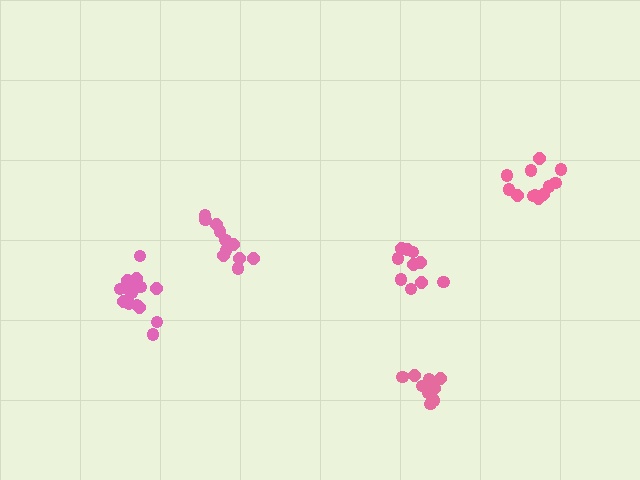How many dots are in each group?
Group 1: 15 dots, Group 2: 12 dots, Group 3: 10 dots, Group 4: 9 dots, Group 5: 11 dots (57 total).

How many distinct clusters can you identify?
There are 5 distinct clusters.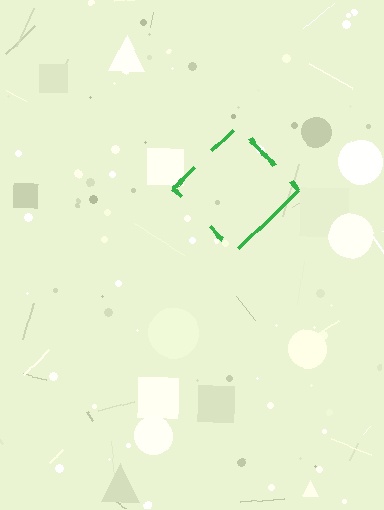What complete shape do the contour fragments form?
The contour fragments form a diamond.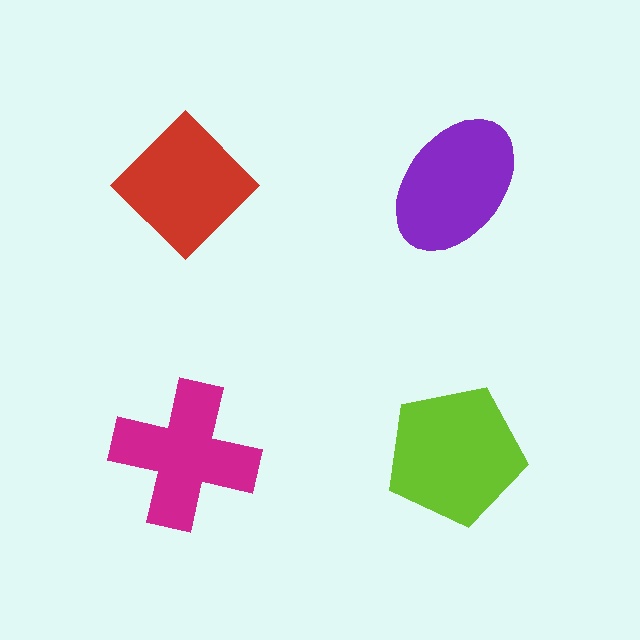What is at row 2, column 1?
A magenta cross.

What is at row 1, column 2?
A purple ellipse.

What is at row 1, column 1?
A red diamond.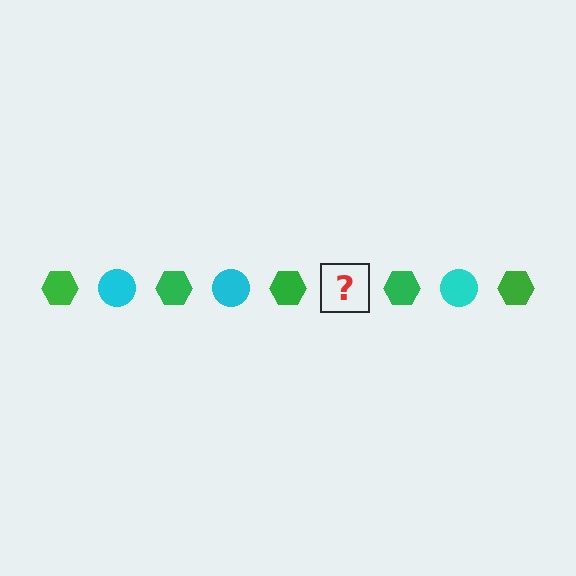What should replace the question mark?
The question mark should be replaced with a cyan circle.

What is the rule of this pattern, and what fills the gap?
The rule is that the pattern alternates between green hexagon and cyan circle. The gap should be filled with a cyan circle.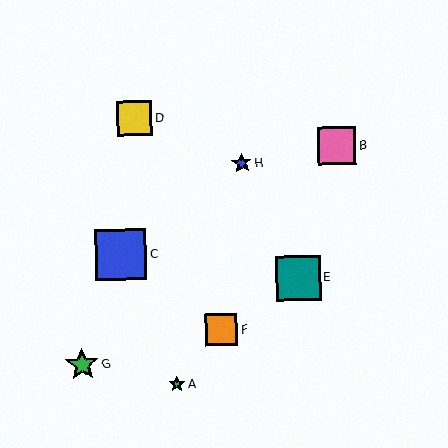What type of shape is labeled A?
Shape A is a green star.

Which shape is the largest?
The blue square (labeled C) is the largest.